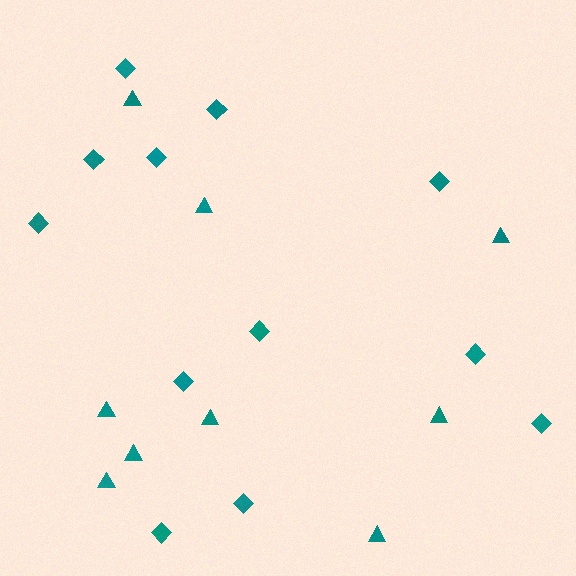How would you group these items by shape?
There are 2 groups: one group of diamonds (12) and one group of triangles (9).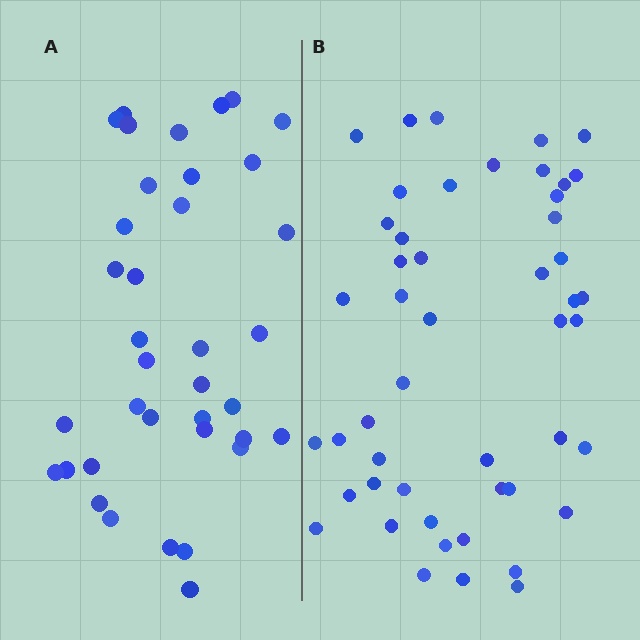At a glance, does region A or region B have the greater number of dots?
Region B (the right region) has more dots.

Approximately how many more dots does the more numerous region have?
Region B has roughly 12 or so more dots than region A.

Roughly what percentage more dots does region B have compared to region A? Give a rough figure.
About 30% more.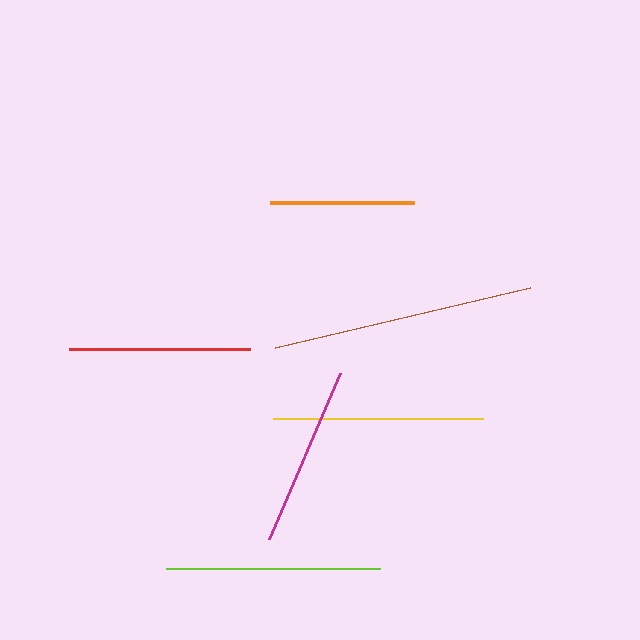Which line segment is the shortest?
The orange line is the shortest at approximately 145 pixels.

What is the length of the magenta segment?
The magenta segment is approximately 180 pixels long.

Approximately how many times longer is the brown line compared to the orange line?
The brown line is approximately 1.8 times the length of the orange line.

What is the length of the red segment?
The red segment is approximately 181 pixels long.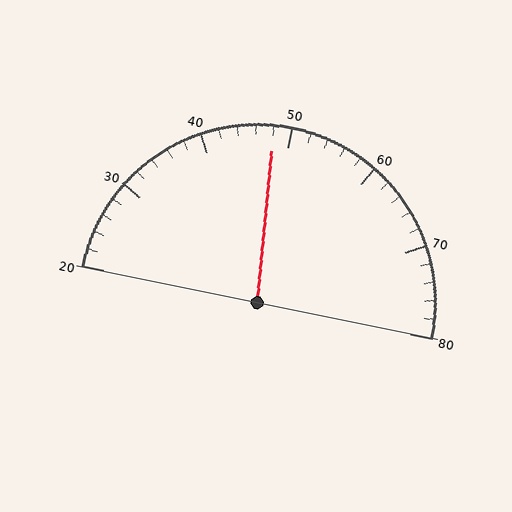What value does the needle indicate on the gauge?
The needle indicates approximately 48.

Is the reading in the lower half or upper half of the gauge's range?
The reading is in the lower half of the range (20 to 80).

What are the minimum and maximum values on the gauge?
The gauge ranges from 20 to 80.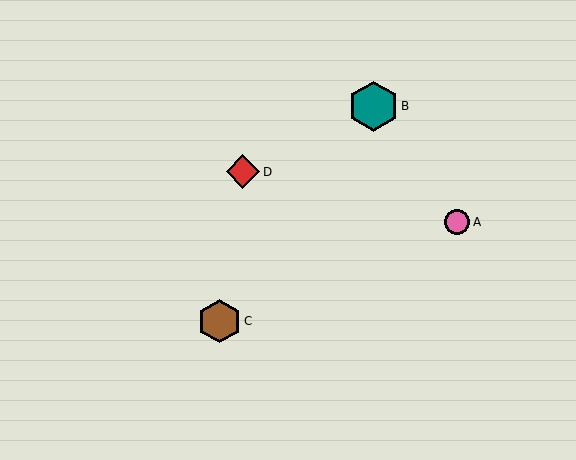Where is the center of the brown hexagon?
The center of the brown hexagon is at (219, 321).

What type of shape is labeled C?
Shape C is a brown hexagon.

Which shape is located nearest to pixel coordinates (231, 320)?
The brown hexagon (labeled C) at (219, 321) is nearest to that location.